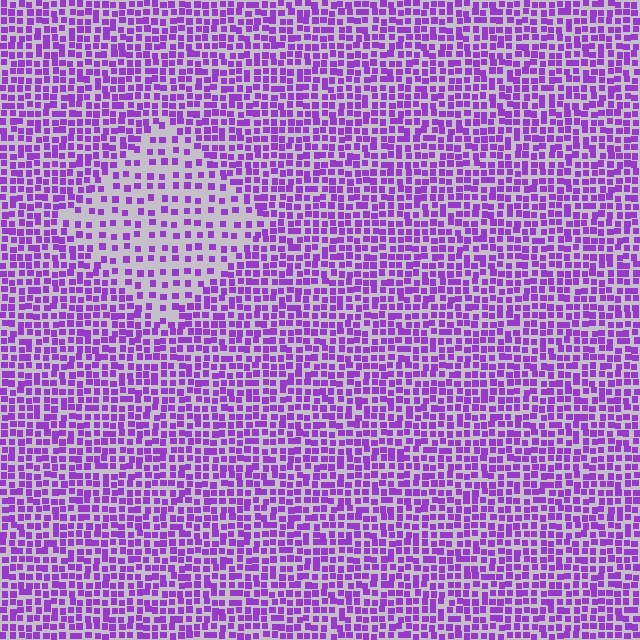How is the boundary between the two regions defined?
The boundary is defined by a change in element density (approximately 2.1x ratio). All elements are the same color, size, and shape.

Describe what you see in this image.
The image contains small purple elements arranged at two different densities. A diamond-shaped region is visible where the elements are less densely packed than the surrounding area.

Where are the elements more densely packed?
The elements are more densely packed outside the diamond boundary.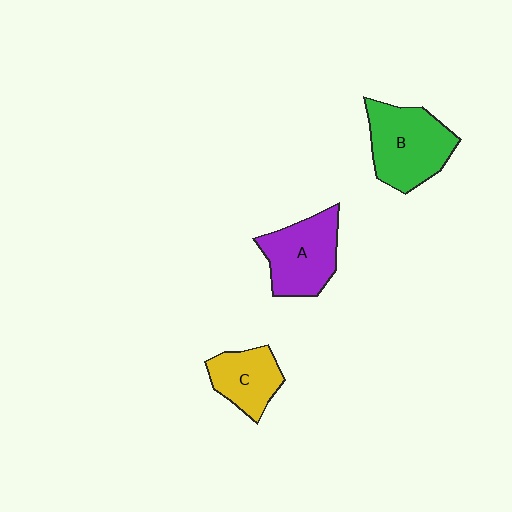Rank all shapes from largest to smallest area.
From largest to smallest: B (green), A (purple), C (yellow).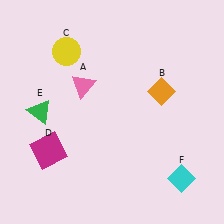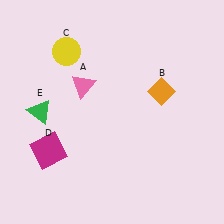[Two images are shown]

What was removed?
The cyan diamond (F) was removed in Image 2.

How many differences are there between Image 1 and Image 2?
There is 1 difference between the two images.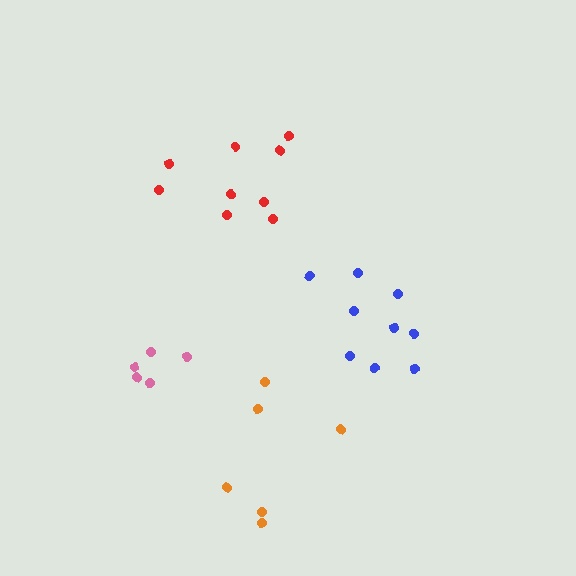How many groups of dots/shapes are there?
There are 4 groups.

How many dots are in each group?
Group 1: 9 dots, Group 2: 6 dots, Group 3: 5 dots, Group 4: 9 dots (29 total).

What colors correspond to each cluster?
The clusters are colored: red, orange, pink, blue.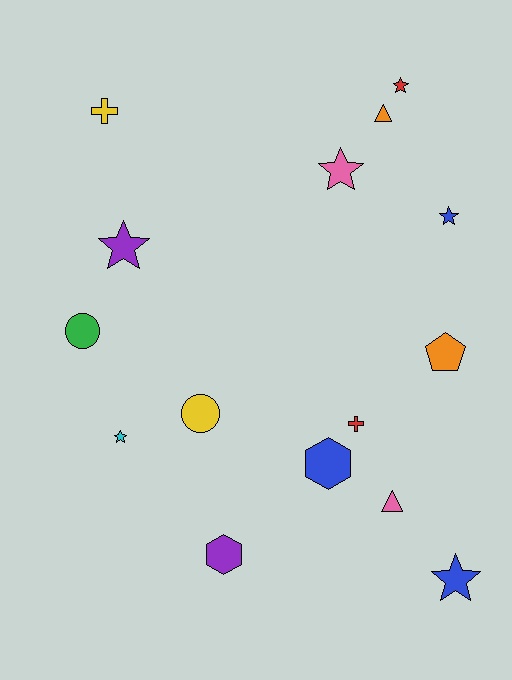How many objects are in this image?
There are 15 objects.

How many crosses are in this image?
There are 2 crosses.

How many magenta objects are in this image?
There are no magenta objects.